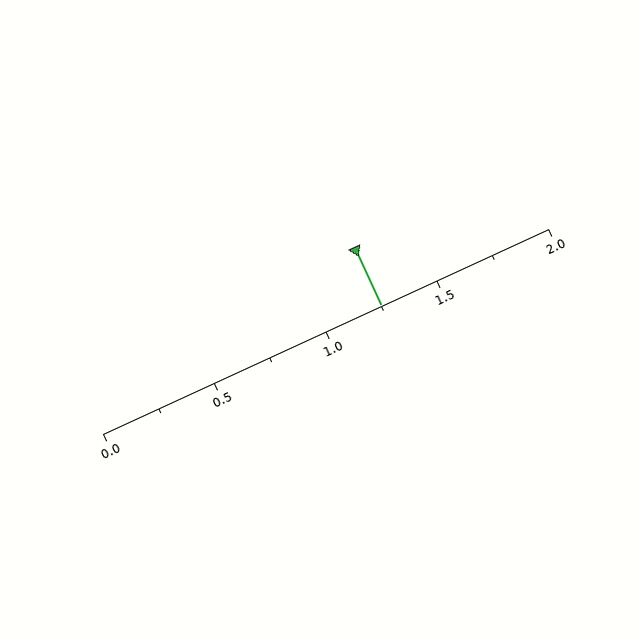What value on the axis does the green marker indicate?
The marker indicates approximately 1.25.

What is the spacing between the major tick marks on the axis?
The major ticks are spaced 0.5 apart.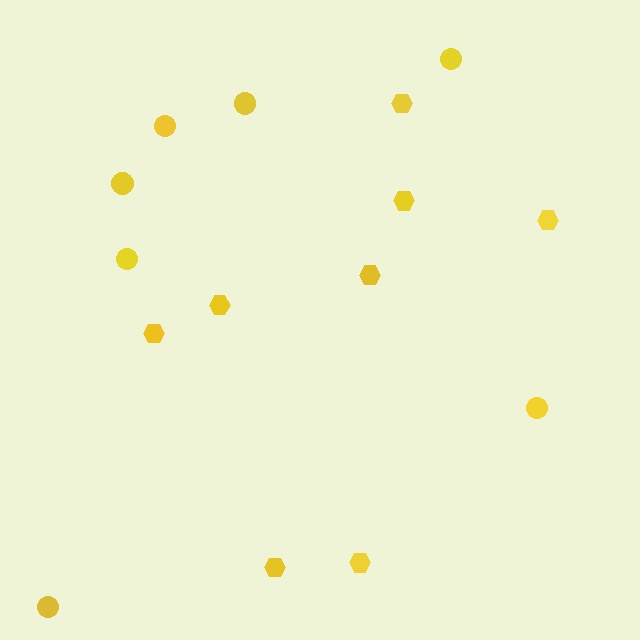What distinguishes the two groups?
There are 2 groups: one group of circles (7) and one group of hexagons (8).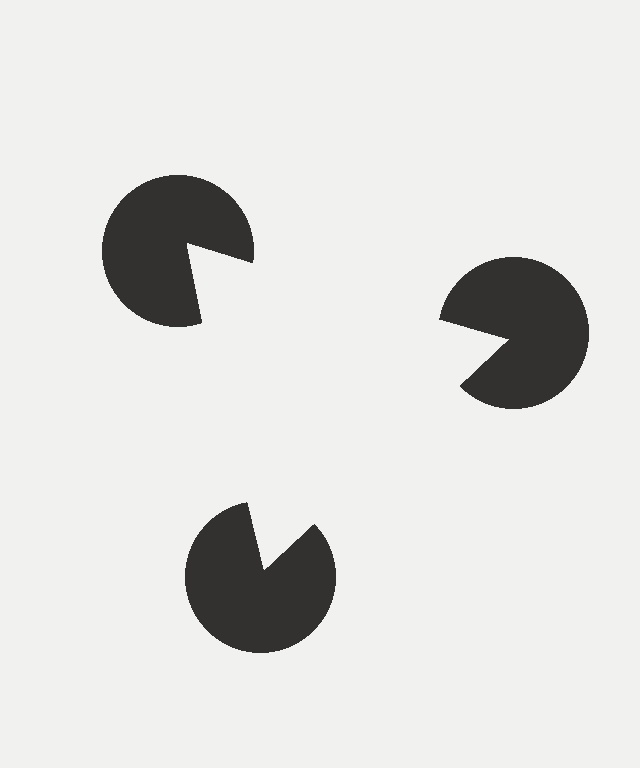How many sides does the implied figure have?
3 sides.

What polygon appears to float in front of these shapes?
An illusory triangle — its edges are inferred from the aligned wedge cuts in the pac-man discs, not physically drawn.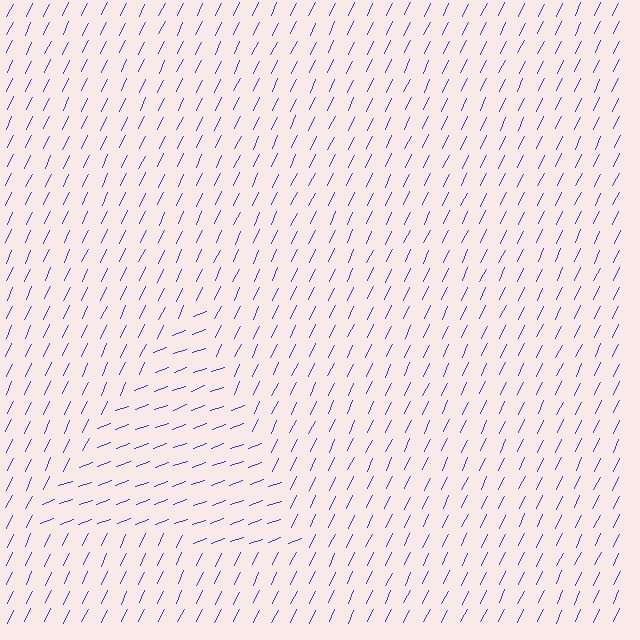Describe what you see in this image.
The image is filled with small blue line segments. A triangle region in the image has lines oriented differently from the surrounding lines, creating a visible texture boundary.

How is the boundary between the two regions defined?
The boundary is defined purely by a change in line orientation (approximately 45 degrees difference). All lines are the same color and thickness.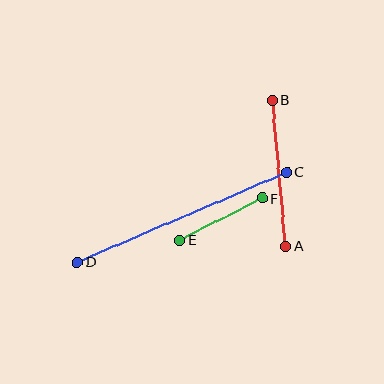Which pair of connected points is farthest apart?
Points C and D are farthest apart.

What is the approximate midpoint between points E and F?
The midpoint is at approximately (221, 219) pixels.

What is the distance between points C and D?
The distance is approximately 228 pixels.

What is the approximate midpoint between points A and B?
The midpoint is at approximately (279, 173) pixels.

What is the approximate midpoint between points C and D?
The midpoint is at approximately (182, 217) pixels.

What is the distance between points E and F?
The distance is approximately 92 pixels.